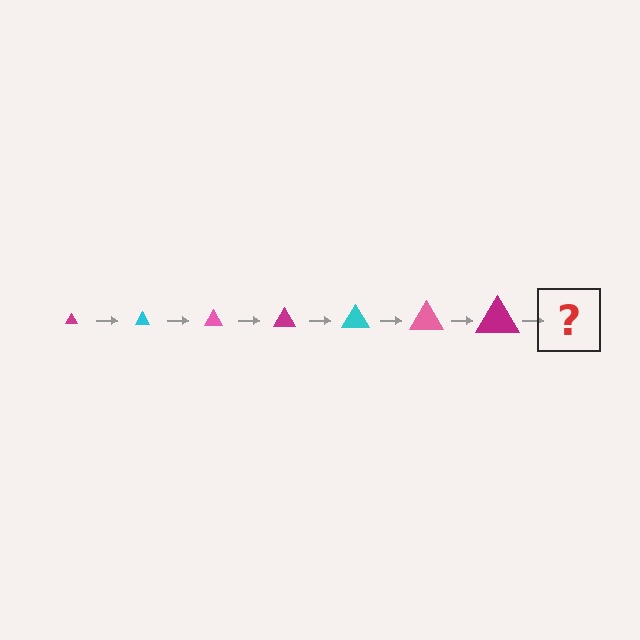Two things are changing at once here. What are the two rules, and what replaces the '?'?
The two rules are that the triangle grows larger each step and the color cycles through magenta, cyan, and pink. The '?' should be a cyan triangle, larger than the previous one.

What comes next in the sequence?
The next element should be a cyan triangle, larger than the previous one.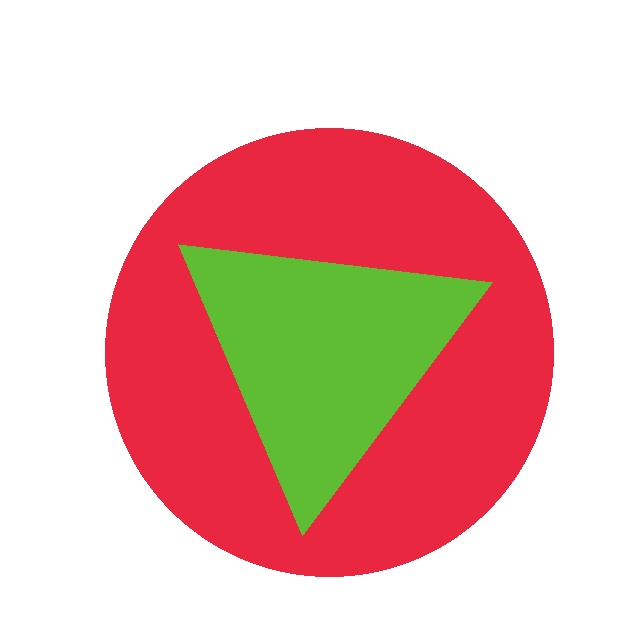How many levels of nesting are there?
2.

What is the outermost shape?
The red circle.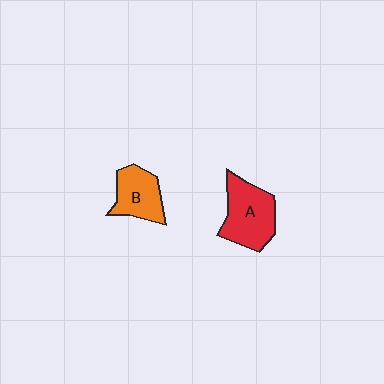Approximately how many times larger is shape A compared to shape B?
Approximately 1.4 times.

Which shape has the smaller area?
Shape B (orange).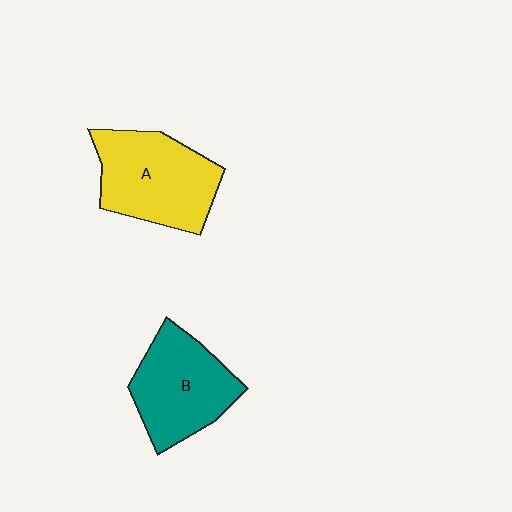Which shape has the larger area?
Shape A (yellow).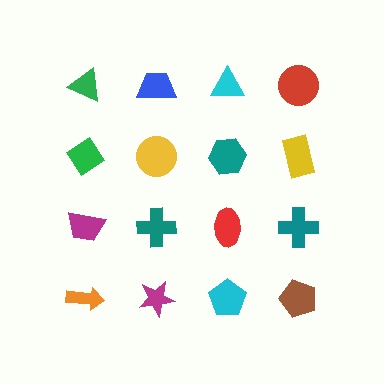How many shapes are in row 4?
4 shapes.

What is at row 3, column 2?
A teal cross.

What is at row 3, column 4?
A teal cross.